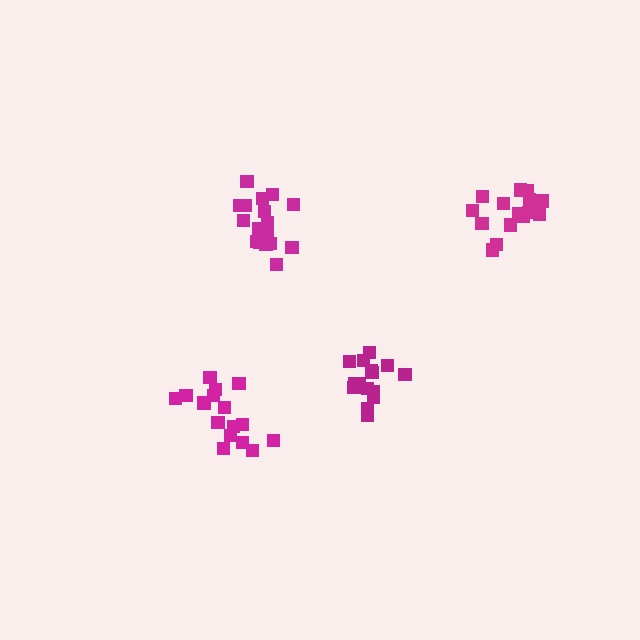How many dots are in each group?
Group 1: 17 dots, Group 2: 15 dots, Group 3: 16 dots, Group 4: 16 dots (64 total).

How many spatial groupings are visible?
There are 4 spatial groupings.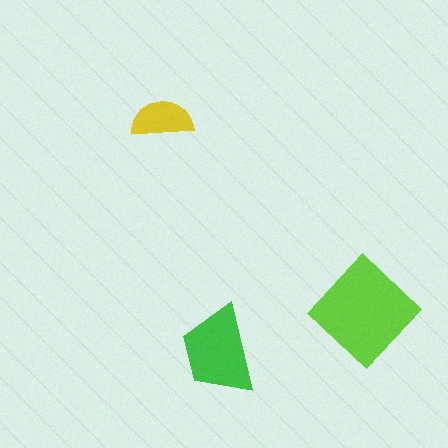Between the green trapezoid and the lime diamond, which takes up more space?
The lime diamond.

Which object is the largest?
The lime diamond.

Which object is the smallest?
The yellow semicircle.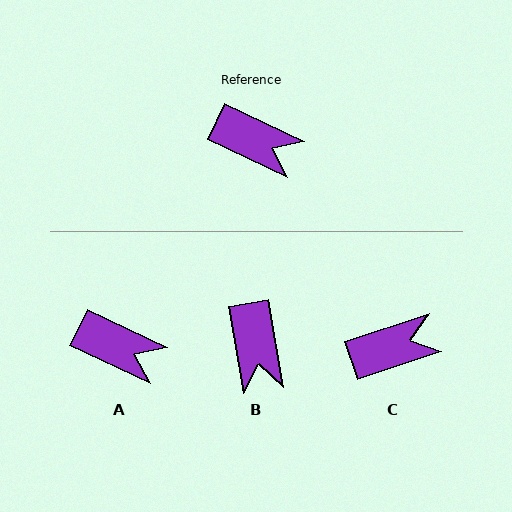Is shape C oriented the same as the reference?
No, it is off by about 44 degrees.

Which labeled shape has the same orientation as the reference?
A.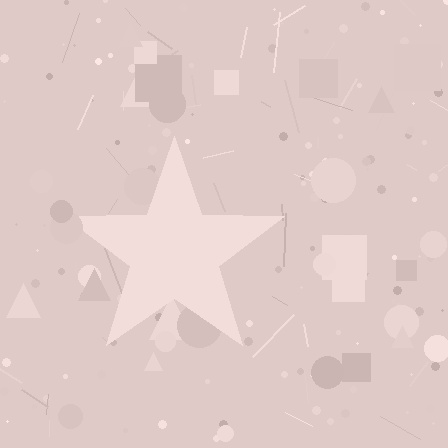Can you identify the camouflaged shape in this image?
The camouflaged shape is a star.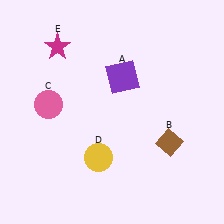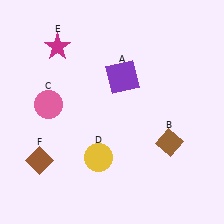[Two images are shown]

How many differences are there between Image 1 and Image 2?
There is 1 difference between the two images.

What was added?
A brown diamond (F) was added in Image 2.